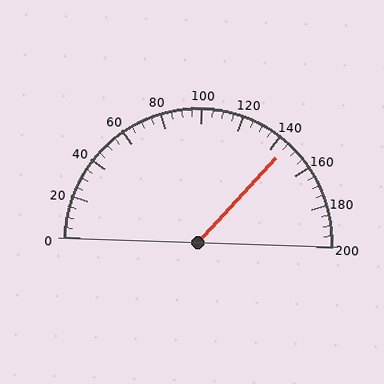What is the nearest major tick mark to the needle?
The nearest major tick mark is 140.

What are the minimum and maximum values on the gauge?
The gauge ranges from 0 to 200.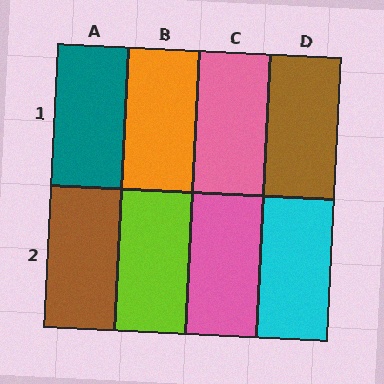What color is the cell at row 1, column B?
Orange.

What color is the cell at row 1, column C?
Pink.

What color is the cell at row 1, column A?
Teal.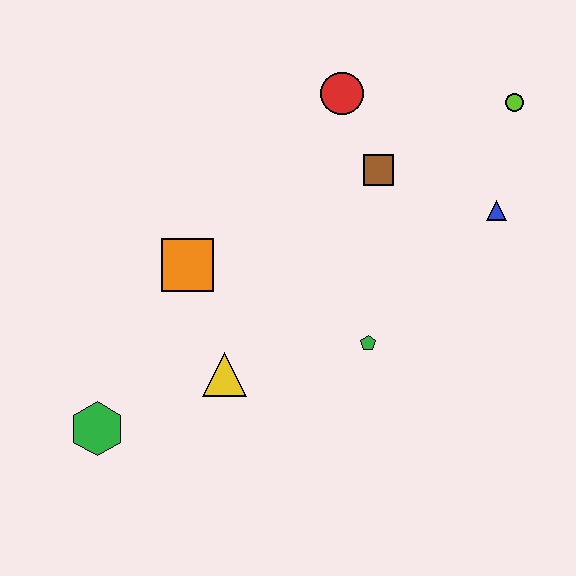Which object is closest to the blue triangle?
The lime circle is closest to the blue triangle.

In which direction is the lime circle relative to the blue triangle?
The lime circle is above the blue triangle.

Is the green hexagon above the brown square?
No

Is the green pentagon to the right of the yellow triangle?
Yes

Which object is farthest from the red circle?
The green hexagon is farthest from the red circle.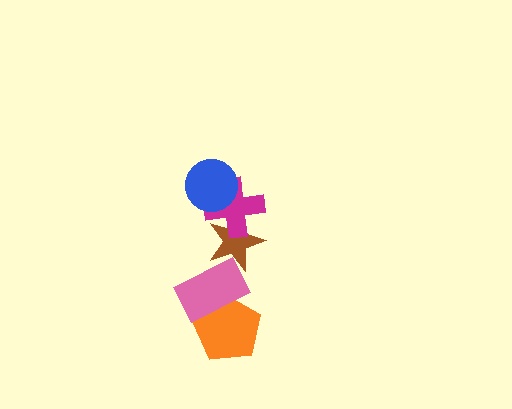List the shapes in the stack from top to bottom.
From top to bottom: the blue circle, the magenta cross, the brown star, the pink rectangle, the orange pentagon.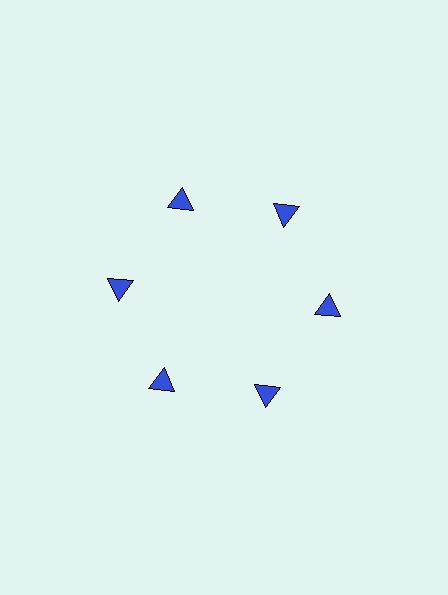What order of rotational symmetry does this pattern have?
This pattern has 6-fold rotational symmetry.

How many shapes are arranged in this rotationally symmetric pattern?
There are 6 shapes, arranged in 6 groups of 1.